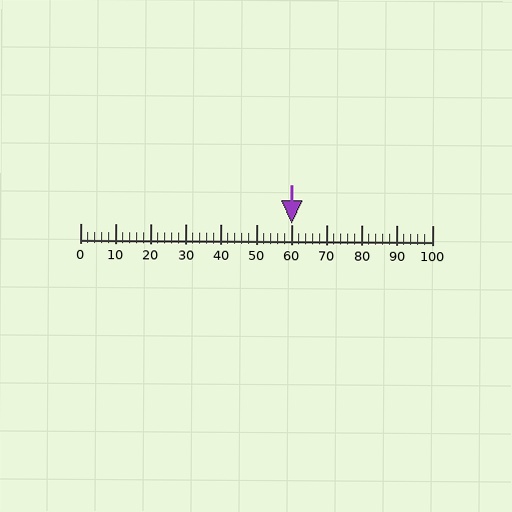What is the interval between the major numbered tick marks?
The major tick marks are spaced 10 units apart.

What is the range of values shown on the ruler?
The ruler shows values from 0 to 100.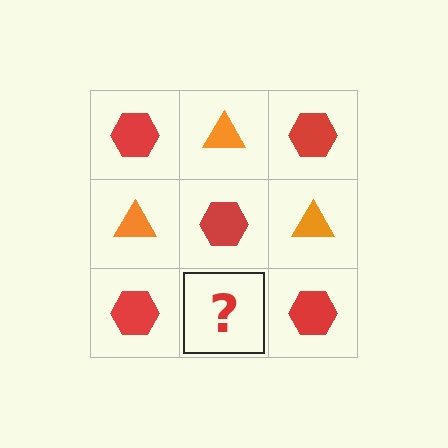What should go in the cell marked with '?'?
The missing cell should contain an orange triangle.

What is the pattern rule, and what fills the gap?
The rule is that it alternates red hexagon and orange triangle in a checkerboard pattern. The gap should be filled with an orange triangle.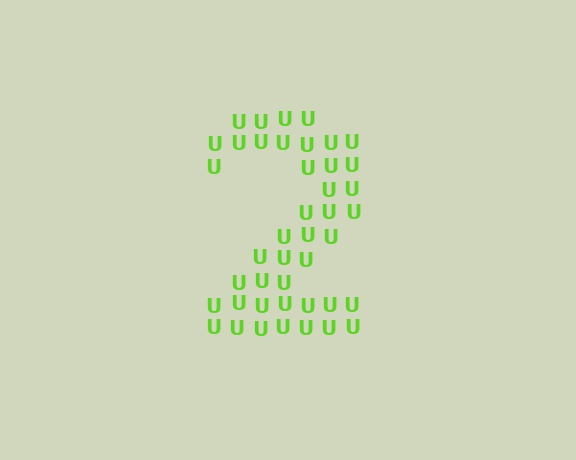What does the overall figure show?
The overall figure shows the digit 2.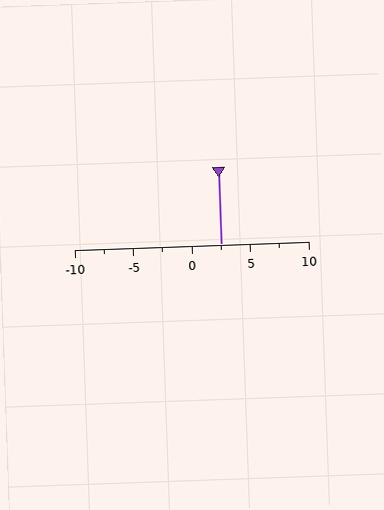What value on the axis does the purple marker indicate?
The marker indicates approximately 2.5.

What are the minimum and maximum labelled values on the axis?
The axis runs from -10 to 10.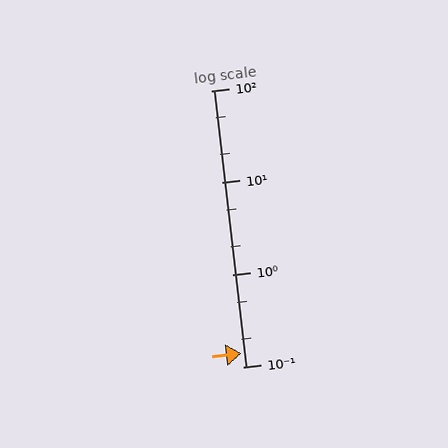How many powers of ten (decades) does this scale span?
The scale spans 3 decades, from 0.1 to 100.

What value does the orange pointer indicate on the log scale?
The pointer indicates approximately 0.14.